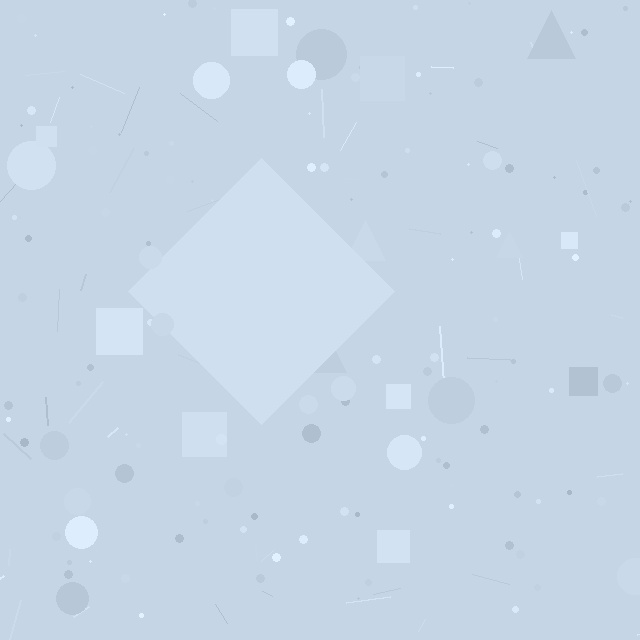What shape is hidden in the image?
A diamond is hidden in the image.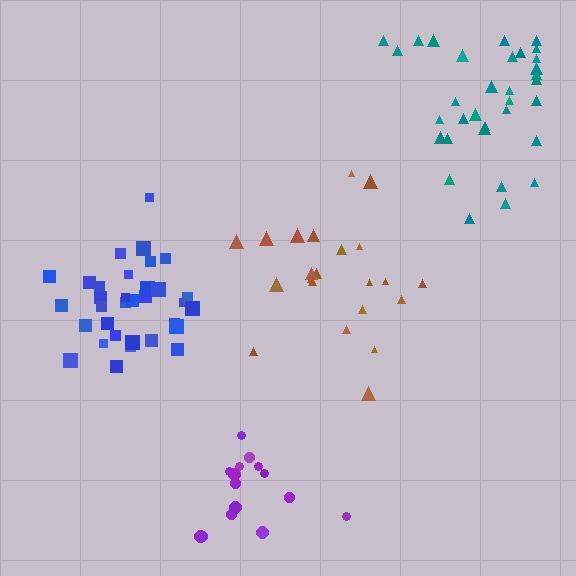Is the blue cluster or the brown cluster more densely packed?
Blue.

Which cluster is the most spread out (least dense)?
Brown.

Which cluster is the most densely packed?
Blue.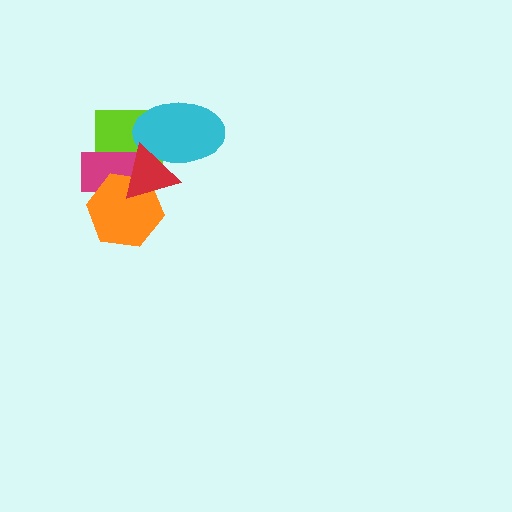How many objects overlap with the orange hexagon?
2 objects overlap with the orange hexagon.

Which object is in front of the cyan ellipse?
The red triangle is in front of the cyan ellipse.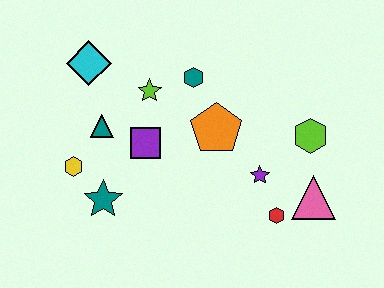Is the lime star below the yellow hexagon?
No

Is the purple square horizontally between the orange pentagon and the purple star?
No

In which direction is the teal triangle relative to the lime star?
The teal triangle is to the left of the lime star.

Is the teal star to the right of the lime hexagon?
No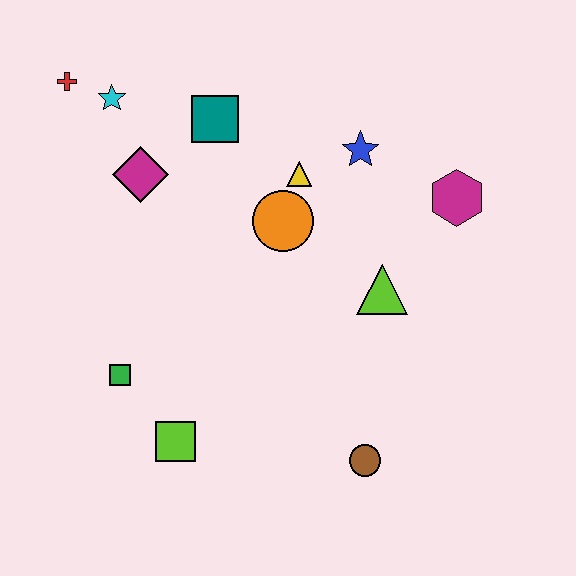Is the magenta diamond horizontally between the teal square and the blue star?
No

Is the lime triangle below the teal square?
Yes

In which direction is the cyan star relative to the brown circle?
The cyan star is above the brown circle.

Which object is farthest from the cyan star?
The brown circle is farthest from the cyan star.